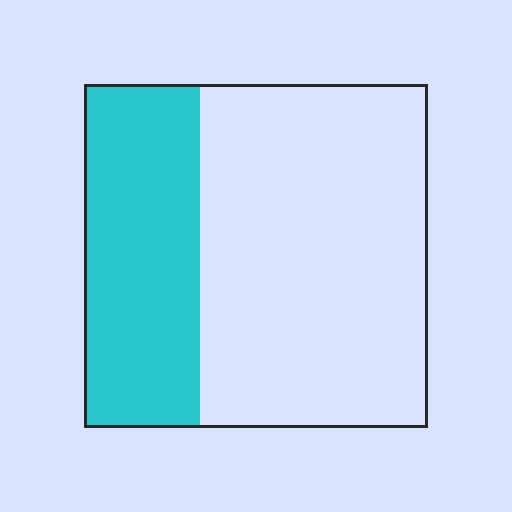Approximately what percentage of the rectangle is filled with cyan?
Approximately 35%.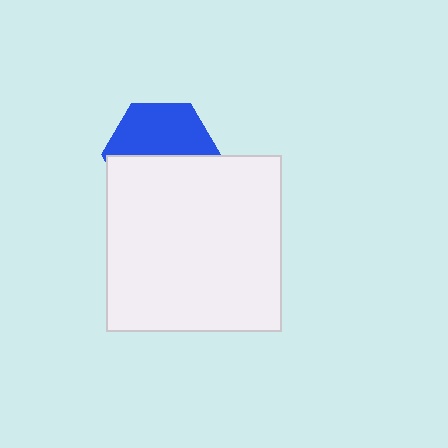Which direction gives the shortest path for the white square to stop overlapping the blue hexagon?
Moving down gives the shortest separation.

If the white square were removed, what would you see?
You would see the complete blue hexagon.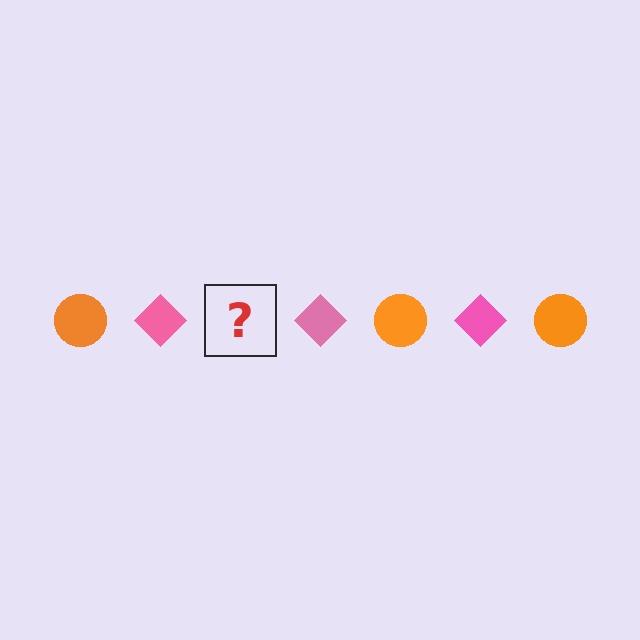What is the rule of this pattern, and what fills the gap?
The rule is that the pattern alternates between orange circle and pink diamond. The gap should be filled with an orange circle.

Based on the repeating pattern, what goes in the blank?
The blank should be an orange circle.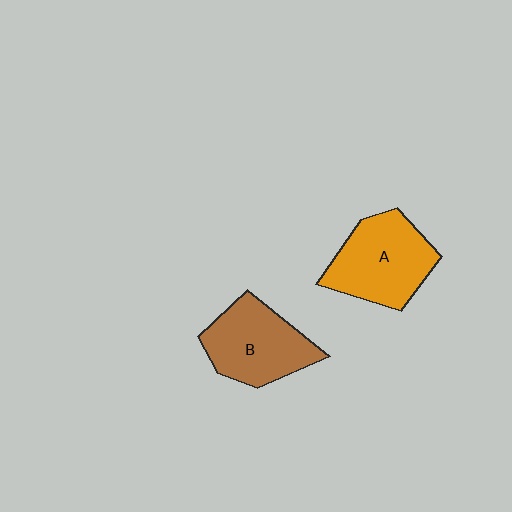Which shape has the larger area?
Shape A (orange).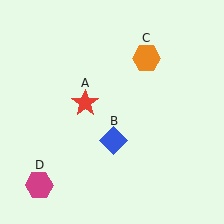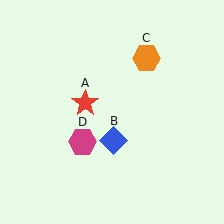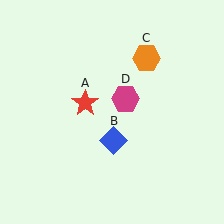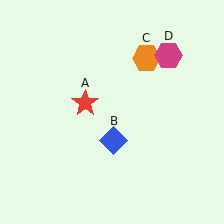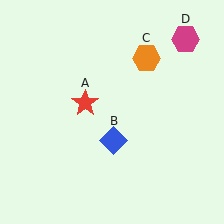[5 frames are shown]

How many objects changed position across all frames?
1 object changed position: magenta hexagon (object D).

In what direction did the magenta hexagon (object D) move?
The magenta hexagon (object D) moved up and to the right.